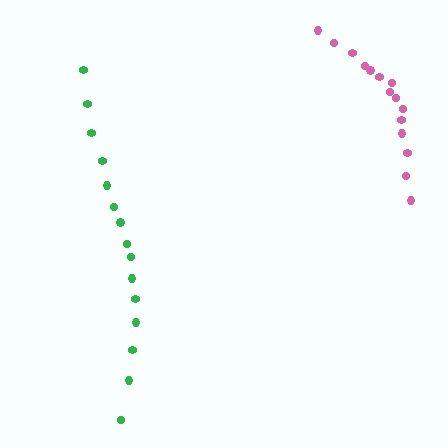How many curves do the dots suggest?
There are 2 distinct paths.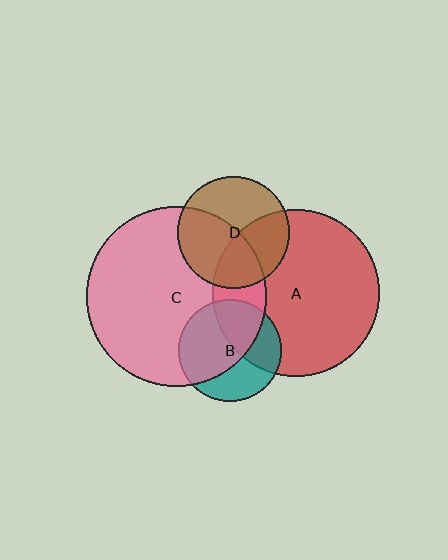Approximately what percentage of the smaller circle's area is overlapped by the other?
Approximately 40%.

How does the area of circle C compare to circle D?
Approximately 2.6 times.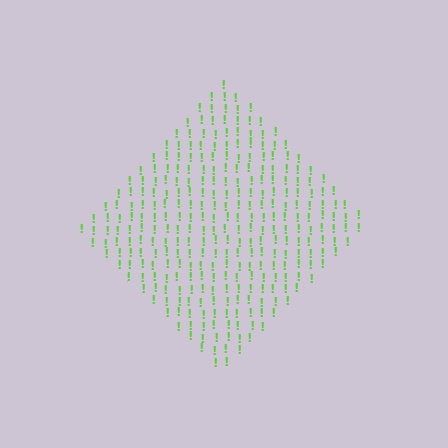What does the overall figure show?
The overall figure shows a diamond.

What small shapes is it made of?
It is made of small exclamation marks.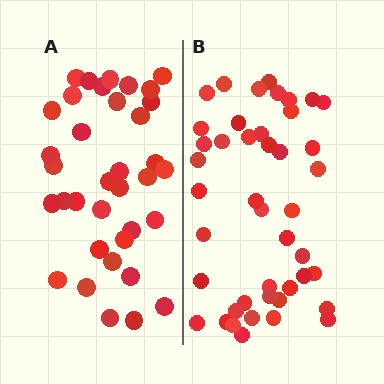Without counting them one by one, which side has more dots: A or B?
Region B (the right region) has more dots.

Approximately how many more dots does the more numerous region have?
Region B has roughly 8 or so more dots than region A.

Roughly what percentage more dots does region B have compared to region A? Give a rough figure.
About 20% more.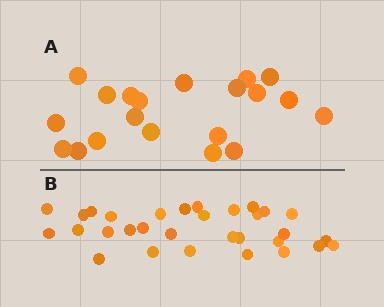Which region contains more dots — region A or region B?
Region B (the bottom region) has more dots.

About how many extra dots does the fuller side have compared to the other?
Region B has roughly 12 or so more dots than region A.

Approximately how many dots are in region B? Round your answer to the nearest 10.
About 30 dots. (The exact count is 31, which rounds to 30.)